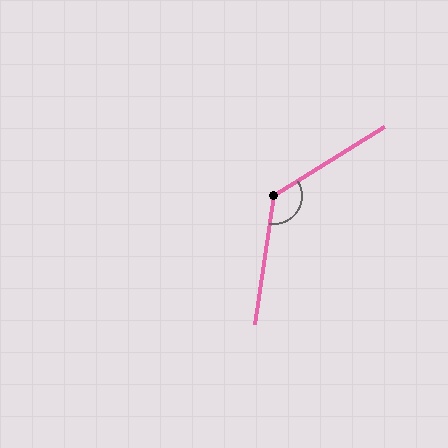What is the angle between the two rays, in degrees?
Approximately 131 degrees.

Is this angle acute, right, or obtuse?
It is obtuse.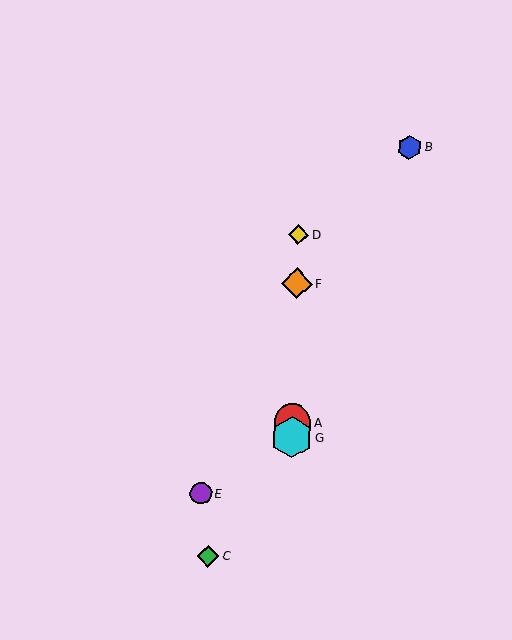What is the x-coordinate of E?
Object E is at x≈201.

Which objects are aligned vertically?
Objects A, D, F, G are aligned vertically.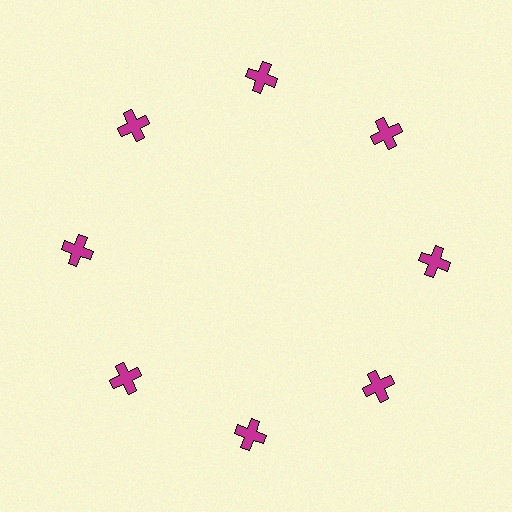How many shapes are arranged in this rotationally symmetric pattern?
There are 8 shapes, arranged in 8 groups of 1.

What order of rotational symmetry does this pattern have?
This pattern has 8-fold rotational symmetry.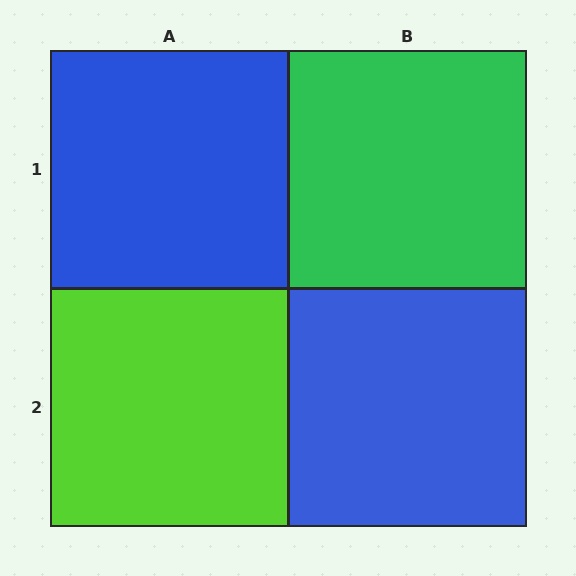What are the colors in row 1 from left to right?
Blue, green.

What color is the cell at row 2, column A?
Lime.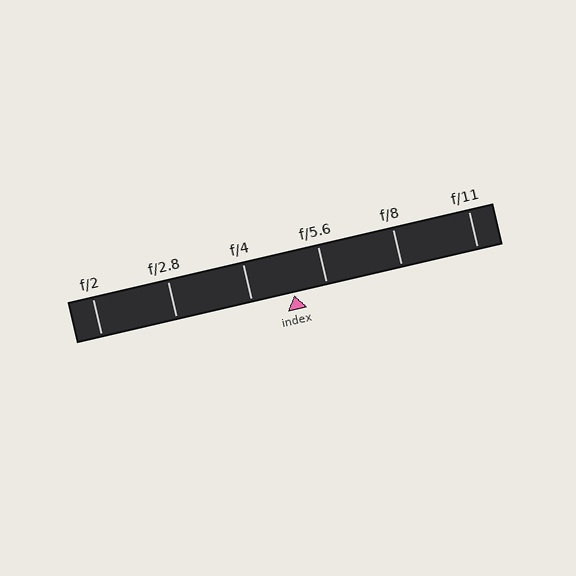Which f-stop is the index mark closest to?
The index mark is closest to f/5.6.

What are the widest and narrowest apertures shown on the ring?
The widest aperture shown is f/2 and the narrowest is f/11.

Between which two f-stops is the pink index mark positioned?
The index mark is between f/4 and f/5.6.